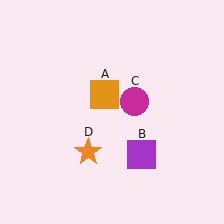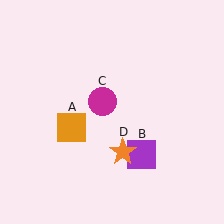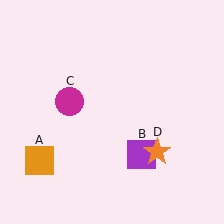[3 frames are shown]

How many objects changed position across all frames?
3 objects changed position: orange square (object A), magenta circle (object C), orange star (object D).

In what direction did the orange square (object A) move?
The orange square (object A) moved down and to the left.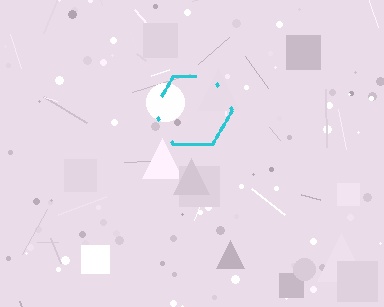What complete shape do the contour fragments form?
The contour fragments form a hexagon.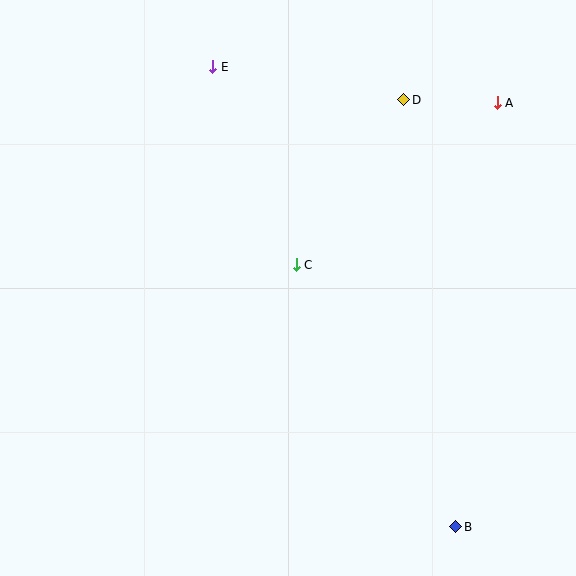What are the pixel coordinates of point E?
Point E is at (213, 67).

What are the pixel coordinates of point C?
Point C is at (296, 265).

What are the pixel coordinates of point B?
Point B is at (456, 527).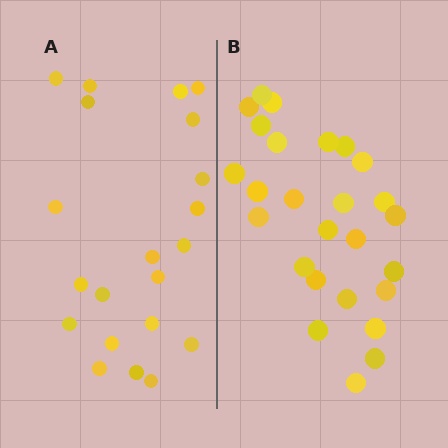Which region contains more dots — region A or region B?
Region B (the right region) has more dots.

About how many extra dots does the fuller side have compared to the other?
Region B has about 5 more dots than region A.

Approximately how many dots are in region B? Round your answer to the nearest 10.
About 30 dots. (The exact count is 26, which rounds to 30.)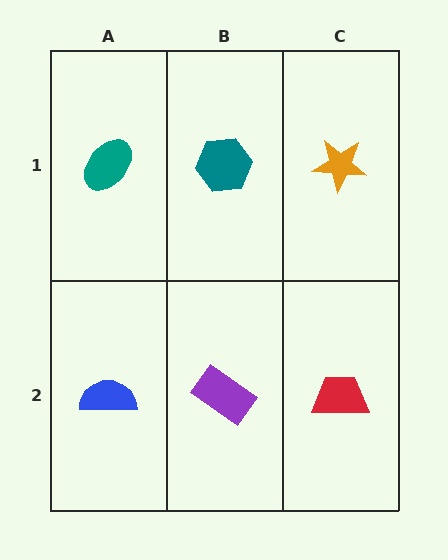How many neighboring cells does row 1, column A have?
2.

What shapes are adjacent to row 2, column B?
A teal hexagon (row 1, column B), a blue semicircle (row 2, column A), a red trapezoid (row 2, column C).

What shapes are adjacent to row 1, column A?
A blue semicircle (row 2, column A), a teal hexagon (row 1, column B).